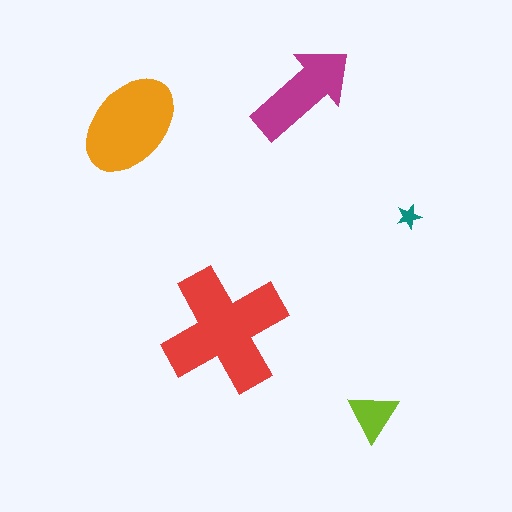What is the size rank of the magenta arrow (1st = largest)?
3rd.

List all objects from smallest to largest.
The teal star, the lime triangle, the magenta arrow, the orange ellipse, the red cross.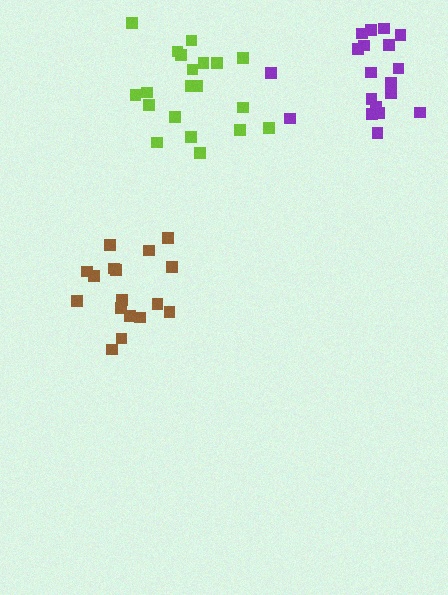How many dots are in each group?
Group 1: 17 dots, Group 2: 20 dots, Group 3: 19 dots (56 total).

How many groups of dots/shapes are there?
There are 3 groups.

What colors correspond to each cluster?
The clusters are colored: brown, lime, purple.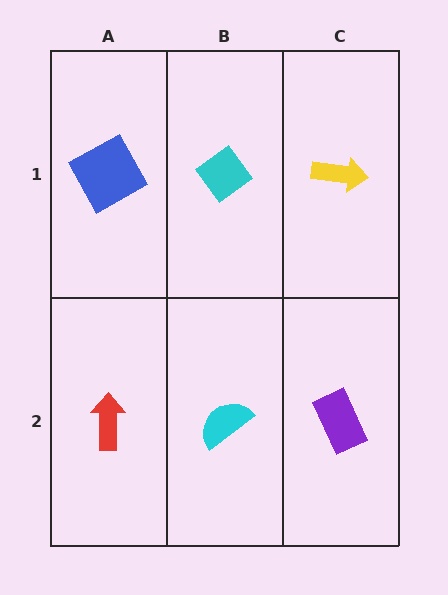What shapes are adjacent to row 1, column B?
A cyan semicircle (row 2, column B), a blue square (row 1, column A), a yellow arrow (row 1, column C).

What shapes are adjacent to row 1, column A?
A red arrow (row 2, column A), a cyan diamond (row 1, column B).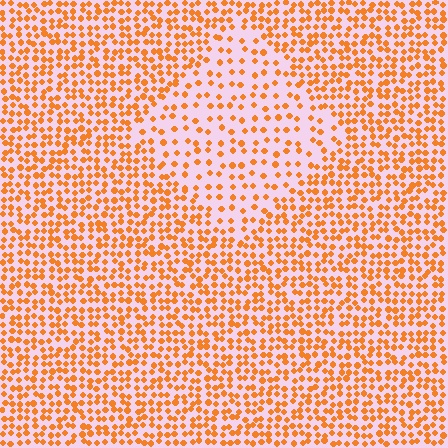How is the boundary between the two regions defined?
The boundary is defined by a change in element density (approximately 2.1x ratio). All elements are the same color, size, and shape.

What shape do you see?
I see a diamond.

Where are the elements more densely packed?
The elements are more densely packed outside the diamond boundary.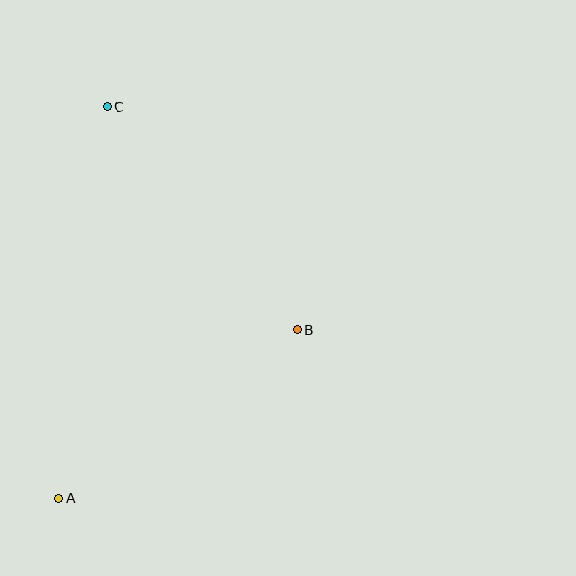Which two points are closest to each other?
Points A and B are closest to each other.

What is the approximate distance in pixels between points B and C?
The distance between B and C is approximately 293 pixels.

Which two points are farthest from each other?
Points A and C are farthest from each other.